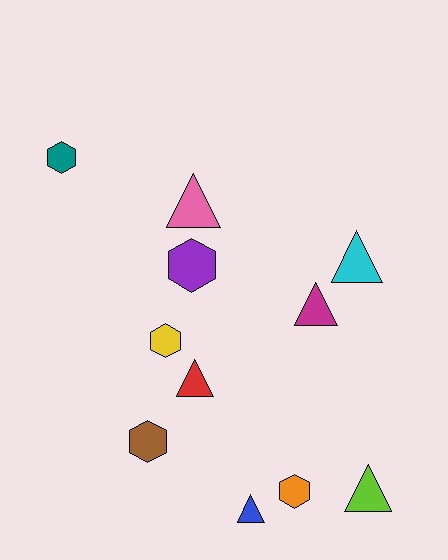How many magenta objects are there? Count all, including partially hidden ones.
There is 1 magenta object.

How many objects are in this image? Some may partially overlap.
There are 11 objects.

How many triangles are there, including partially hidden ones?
There are 6 triangles.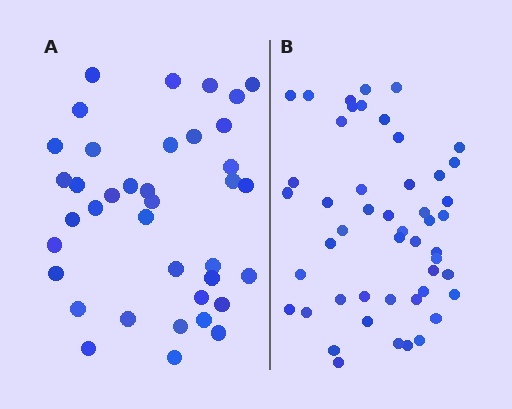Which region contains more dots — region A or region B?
Region B (the right region) has more dots.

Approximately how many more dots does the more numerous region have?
Region B has roughly 12 or so more dots than region A.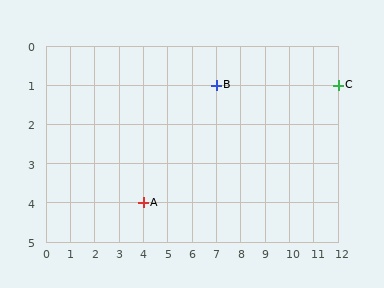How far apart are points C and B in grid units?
Points C and B are 5 columns apart.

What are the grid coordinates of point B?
Point B is at grid coordinates (7, 1).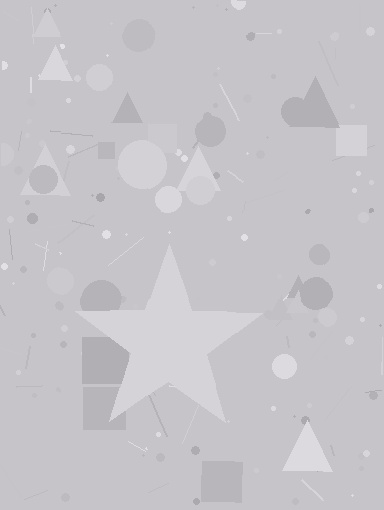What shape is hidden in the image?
A star is hidden in the image.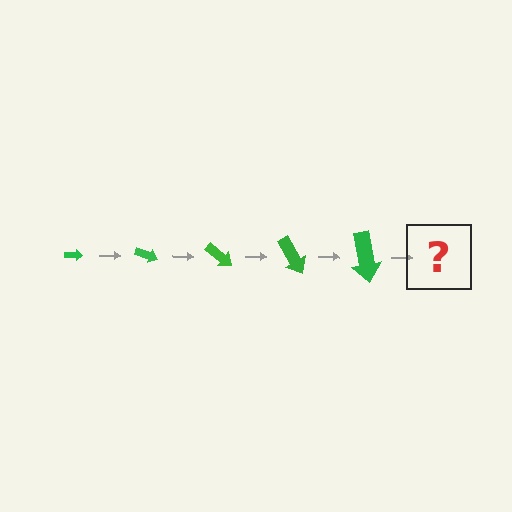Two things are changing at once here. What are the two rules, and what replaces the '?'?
The two rules are that the arrow grows larger each step and it rotates 20 degrees each step. The '?' should be an arrow, larger than the previous one and rotated 100 degrees from the start.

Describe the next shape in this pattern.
It should be an arrow, larger than the previous one and rotated 100 degrees from the start.